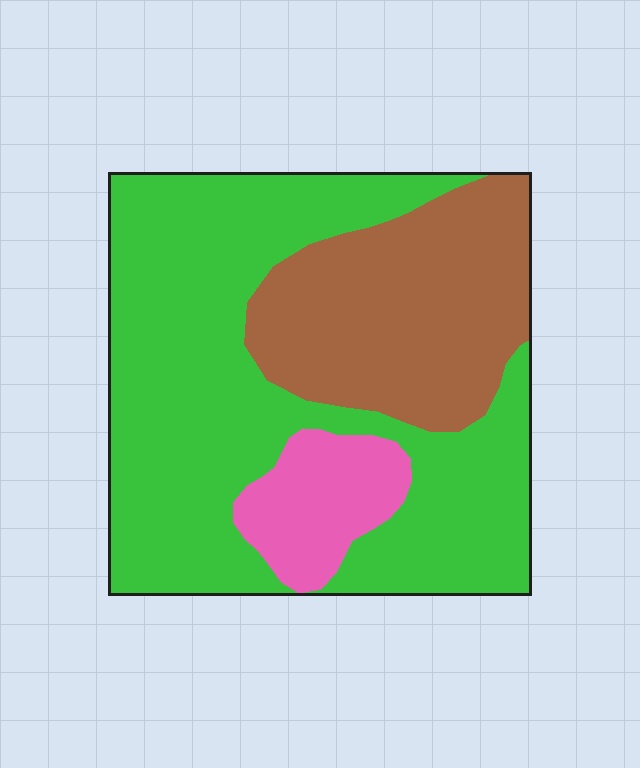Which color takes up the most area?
Green, at roughly 60%.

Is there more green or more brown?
Green.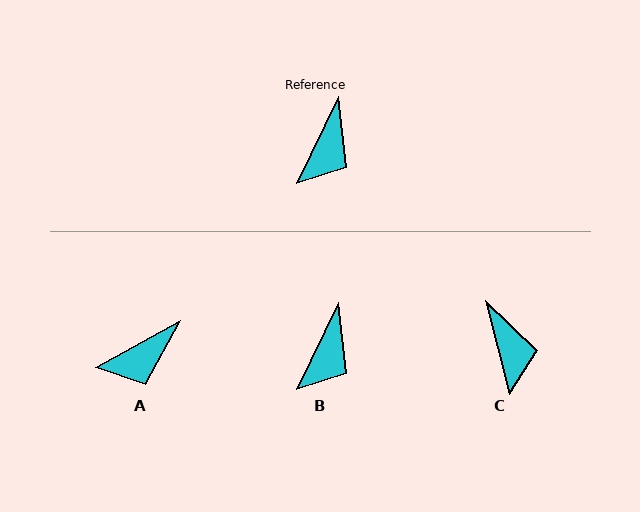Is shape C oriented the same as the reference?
No, it is off by about 40 degrees.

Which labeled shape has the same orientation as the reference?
B.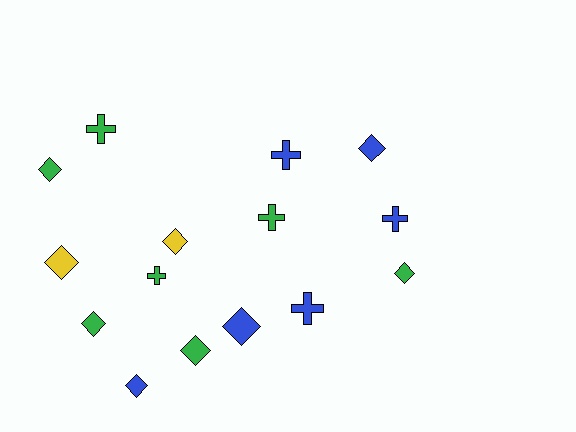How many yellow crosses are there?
There are no yellow crosses.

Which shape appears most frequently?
Diamond, with 9 objects.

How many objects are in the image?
There are 15 objects.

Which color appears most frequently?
Green, with 7 objects.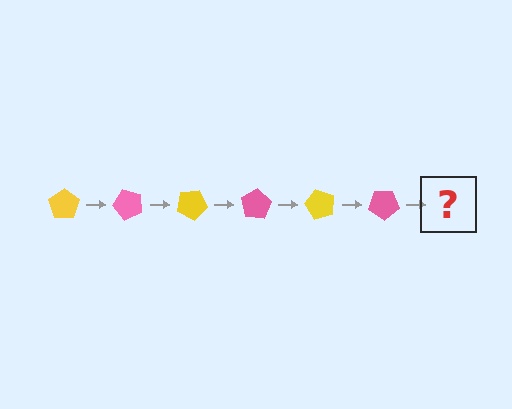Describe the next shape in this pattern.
It should be a yellow pentagon, rotated 300 degrees from the start.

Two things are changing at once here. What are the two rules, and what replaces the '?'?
The two rules are that it rotates 50 degrees each step and the color cycles through yellow and pink. The '?' should be a yellow pentagon, rotated 300 degrees from the start.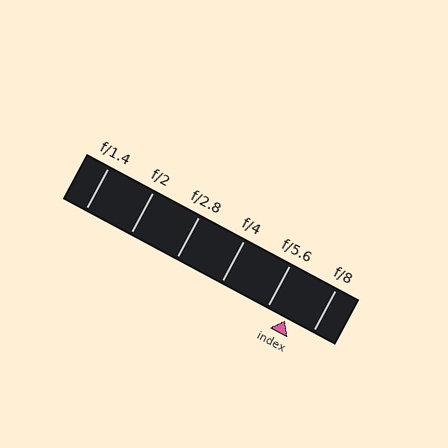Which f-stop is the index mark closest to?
The index mark is closest to f/5.6.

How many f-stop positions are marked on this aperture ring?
There are 6 f-stop positions marked.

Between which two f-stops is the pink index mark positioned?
The index mark is between f/5.6 and f/8.